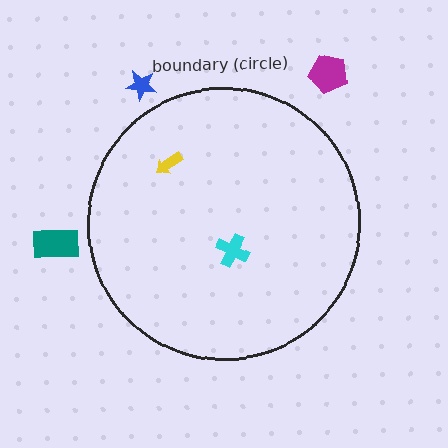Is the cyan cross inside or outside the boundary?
Inside.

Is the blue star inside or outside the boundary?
Outside.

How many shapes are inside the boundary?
2 inside, 3 outside.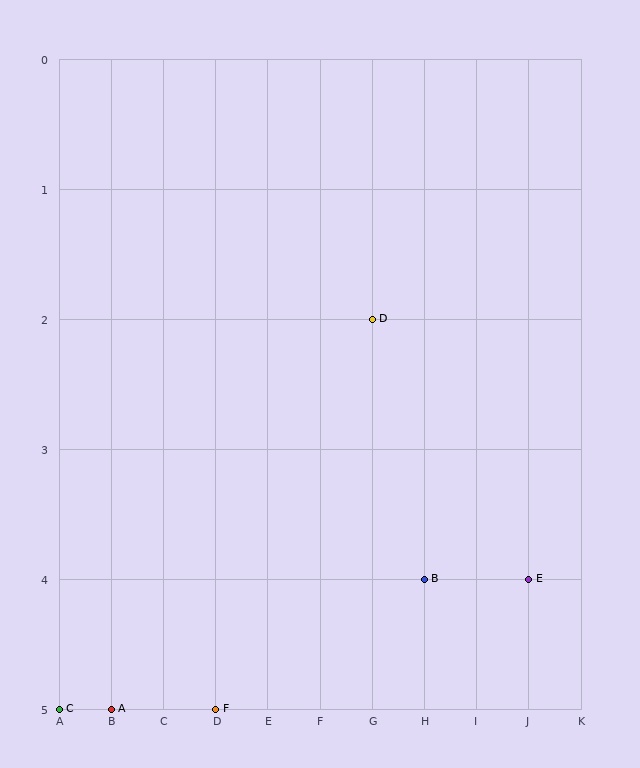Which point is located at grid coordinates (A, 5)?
Point C is at (A, 5).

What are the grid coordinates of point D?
Point D is at grid coordinates (G, 2).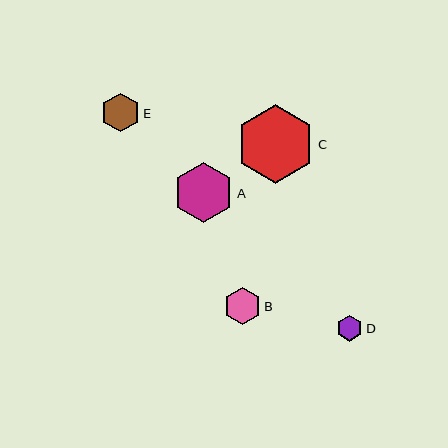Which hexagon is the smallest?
Hexagon D is the smallest with a size of approximately 26 pixels.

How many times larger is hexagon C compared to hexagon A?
Hexagon C is approximately 1.3 times the size of hexagon A.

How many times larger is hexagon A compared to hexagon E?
Hexagon A is approximately 1.6 times the size of hexagon E.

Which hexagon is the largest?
Hexagon C is the largest with a size of approximately 79 pixels.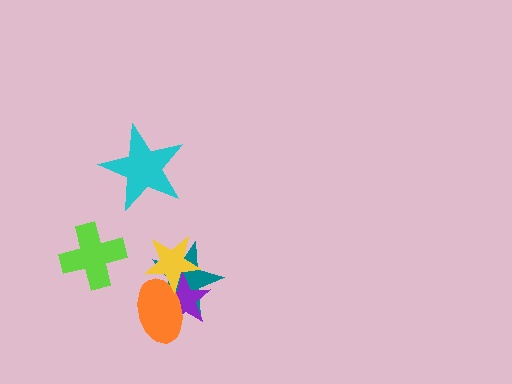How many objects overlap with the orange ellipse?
3 objects overlap with the orange ellipse.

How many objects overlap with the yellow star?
3 objects overlap with the yellow star.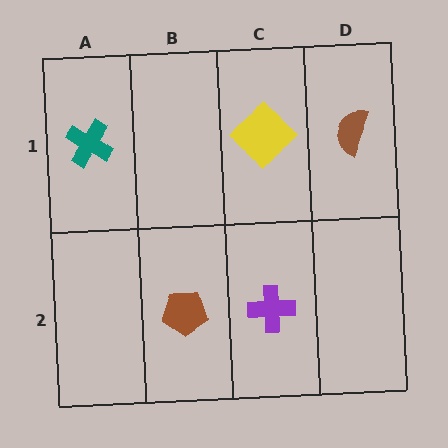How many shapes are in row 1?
3 shapes.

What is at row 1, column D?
A brown semicircle.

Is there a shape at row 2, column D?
No, that cell is empty.